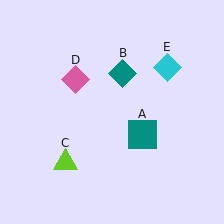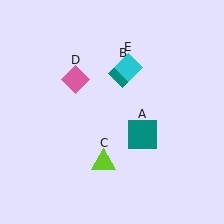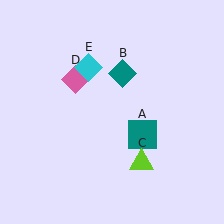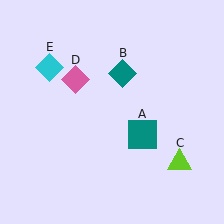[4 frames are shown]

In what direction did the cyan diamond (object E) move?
The cyan diamond (object E) moved left.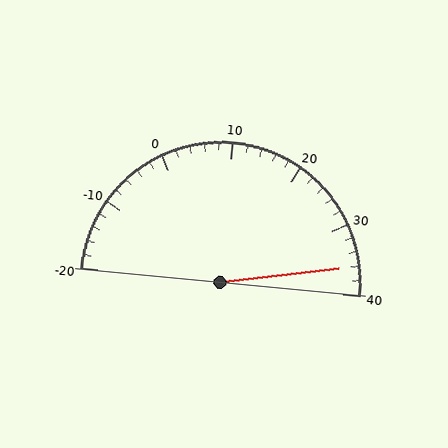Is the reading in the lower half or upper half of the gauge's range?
The reading is in the upper half of the range (-20 to 40).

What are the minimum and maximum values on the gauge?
The gauge ranges from -20 to 40.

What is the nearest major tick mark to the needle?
The nearest major tick mark is 40.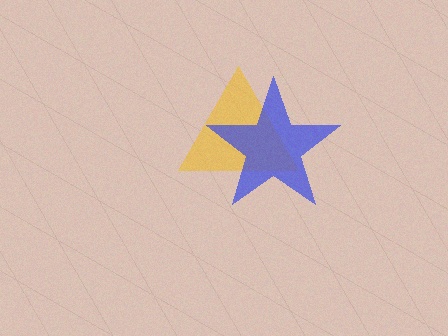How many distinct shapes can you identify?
There are 2 distinct shapes: a yellow triangle, a blue star.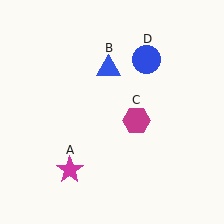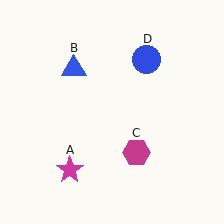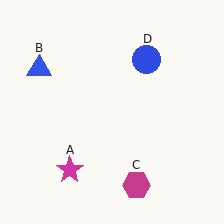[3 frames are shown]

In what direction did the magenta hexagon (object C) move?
The magenta hexagon (object C) moved down.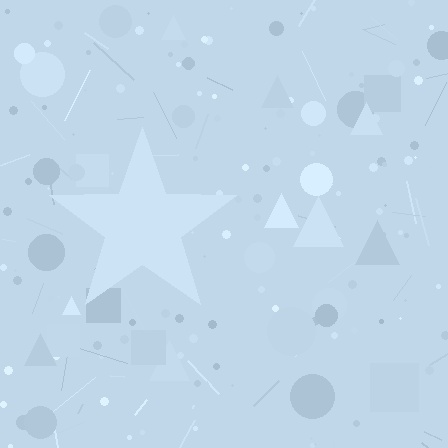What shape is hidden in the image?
A star is hidden in the image.